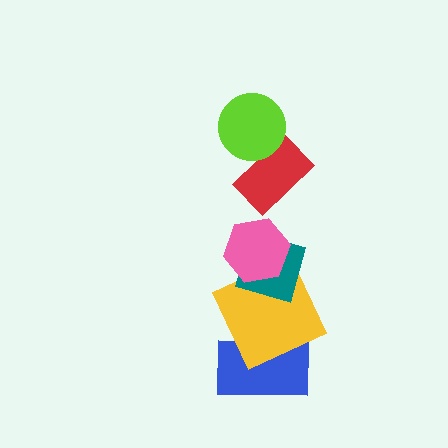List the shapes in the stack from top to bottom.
From top to bottom: the lime circle, the red rectangle, the pink hexagon, the teal diamond, the yellow square, the blue rectangle.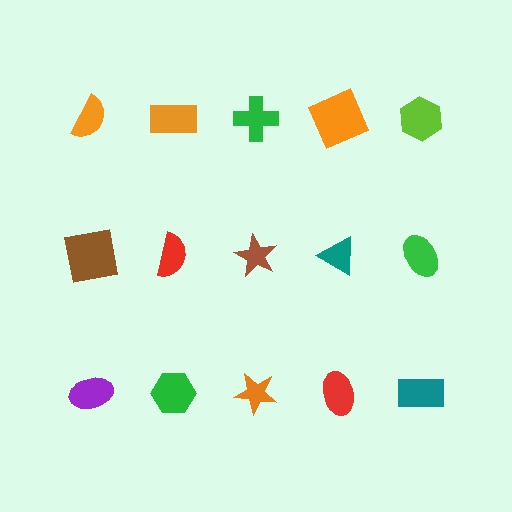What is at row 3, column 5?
A teal rectangle.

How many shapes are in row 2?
5 shapes.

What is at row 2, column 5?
A green ellipse.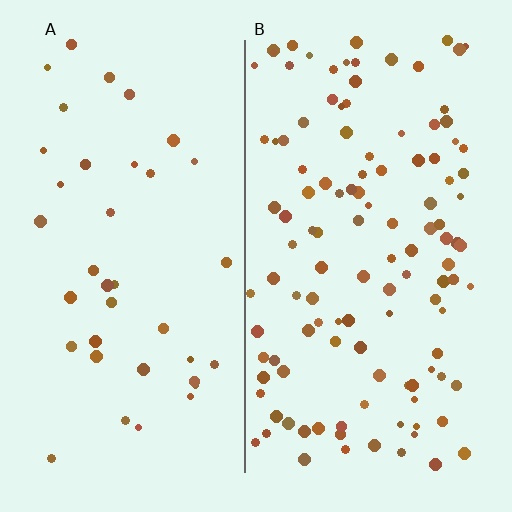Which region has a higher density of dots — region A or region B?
B (the right).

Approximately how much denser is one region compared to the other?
Approximately 3.1× — region B over region A.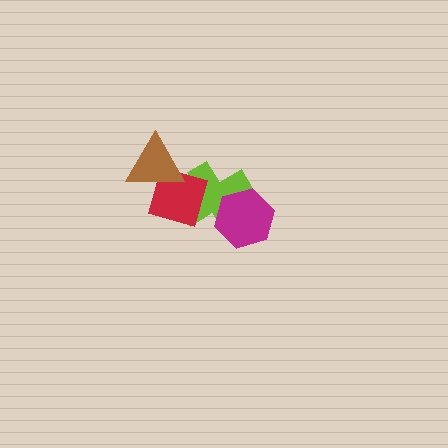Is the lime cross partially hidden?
Yes, it is partially covered by another shape.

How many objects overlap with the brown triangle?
1 object overlaps with the brown triangle.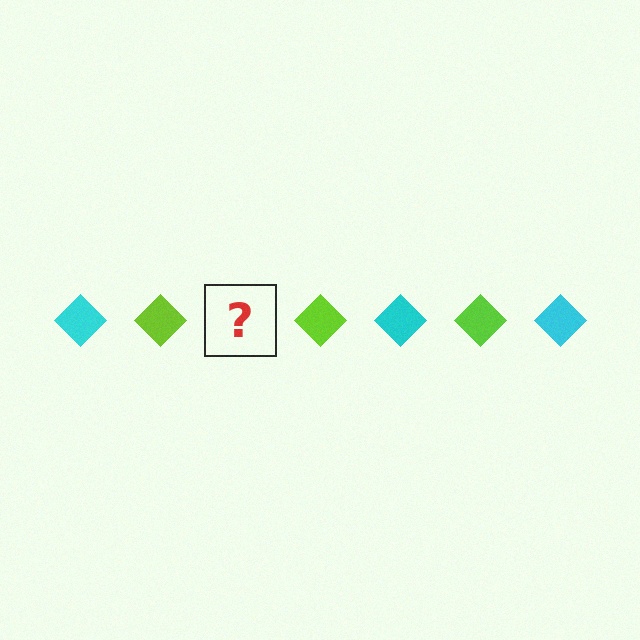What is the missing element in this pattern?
The missing element is a cyan diamond.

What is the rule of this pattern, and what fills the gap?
The rule is that the pattern cycles through cyan, lime diamonds. The gap should be filled with a cyan diamond.